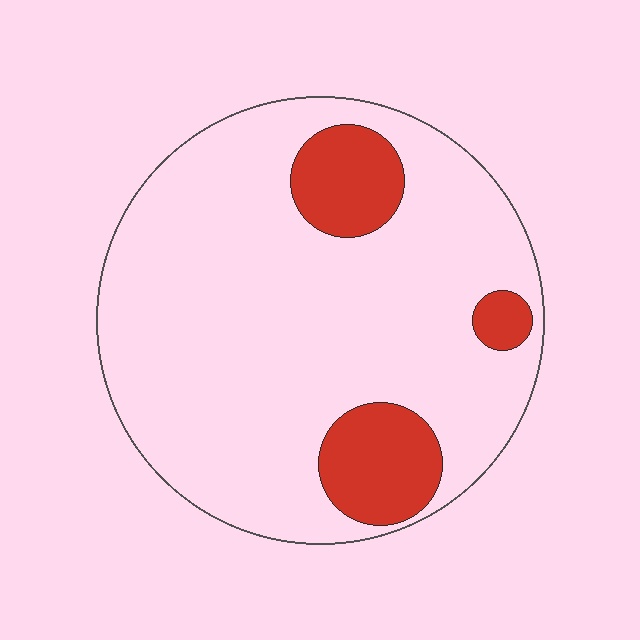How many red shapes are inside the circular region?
3.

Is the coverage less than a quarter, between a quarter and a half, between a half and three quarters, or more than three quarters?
Less than a quarter.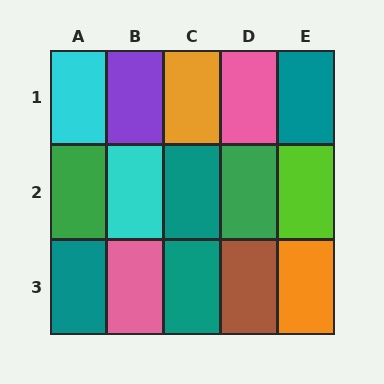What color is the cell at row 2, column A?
Green.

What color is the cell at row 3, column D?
Brown.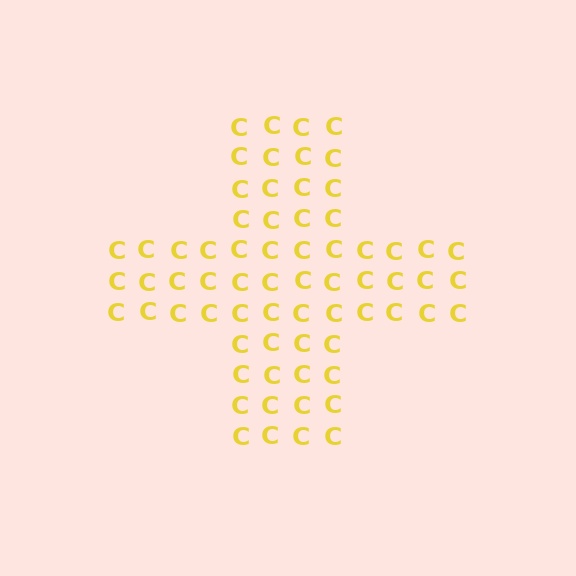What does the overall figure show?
The overall figure shows a cross.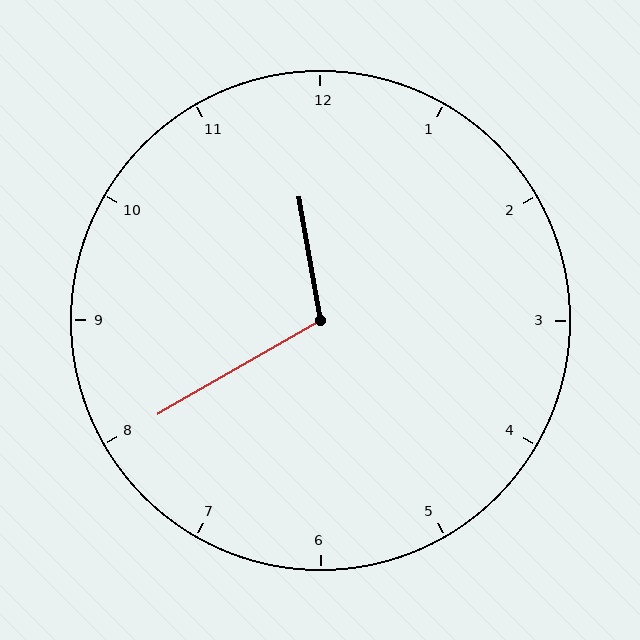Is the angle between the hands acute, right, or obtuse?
It is obtuse.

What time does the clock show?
11:40.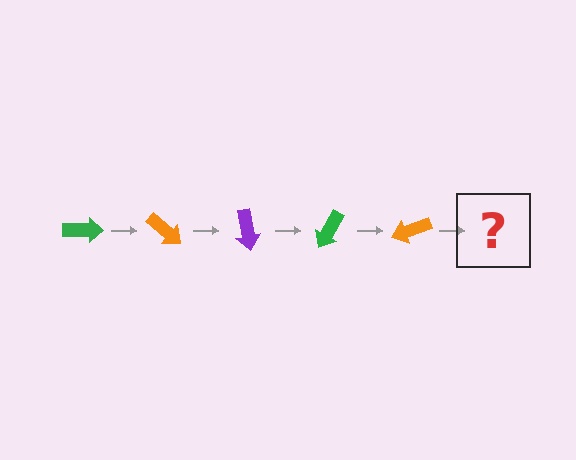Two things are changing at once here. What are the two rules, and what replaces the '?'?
The two rules are that it rotates 40 degrees each step and the color cycles through green, orange, and purple. The '?' should be a purple arrow, rotated 200 degrees from the start.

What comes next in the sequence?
The next element should be a purple arrow, rotated 200 degrees from the start.